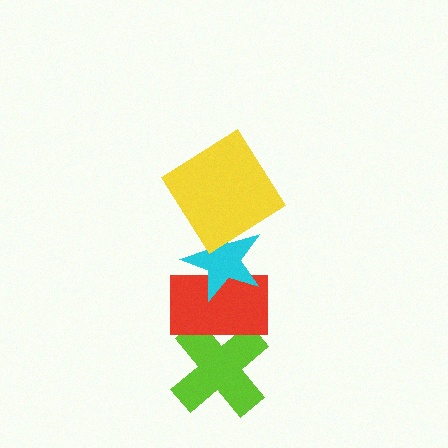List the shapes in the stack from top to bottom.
From top to bottom: the yellow diamond, the cyan star, the red rectangle, the lime cross.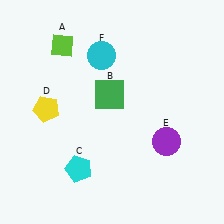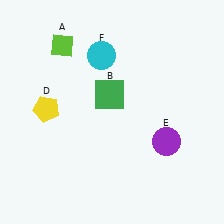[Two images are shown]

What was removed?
The cyan pentagon (C) was removed in Image 2.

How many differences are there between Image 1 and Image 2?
There is 1 difference between the two images.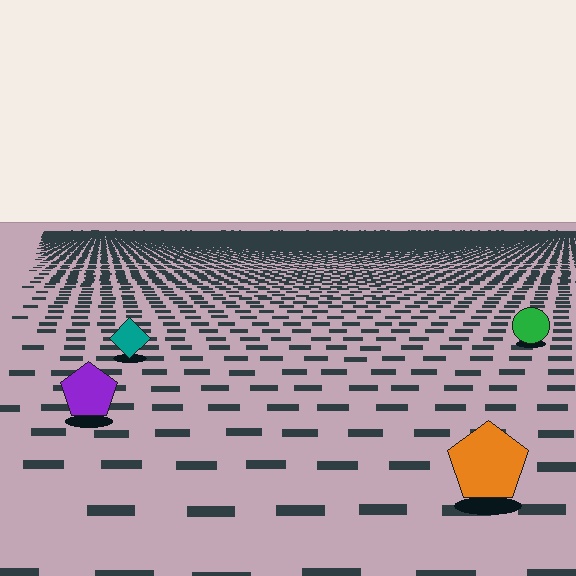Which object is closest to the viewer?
The orange pentagon is closest. The texture marks near it are larger and more spread out.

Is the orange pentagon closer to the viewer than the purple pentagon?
Yes. The orange pentagon is closer — you can tell from the texture gradient: the ground texture is coarser near it.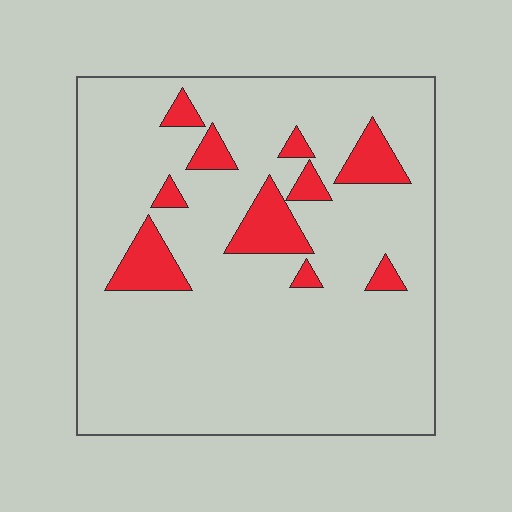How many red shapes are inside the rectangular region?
10.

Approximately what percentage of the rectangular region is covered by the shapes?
Approximately 10%.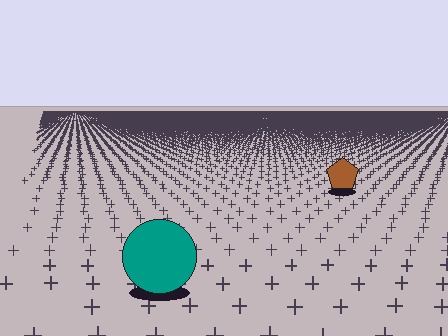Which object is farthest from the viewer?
The brown pentagon is farthest from the viewer. It appears smaller and the ground texture around it is denser.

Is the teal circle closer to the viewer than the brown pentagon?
Yes. The teal circle is closer — you can tell from the texture gradient: the ground texture is coarser near it.